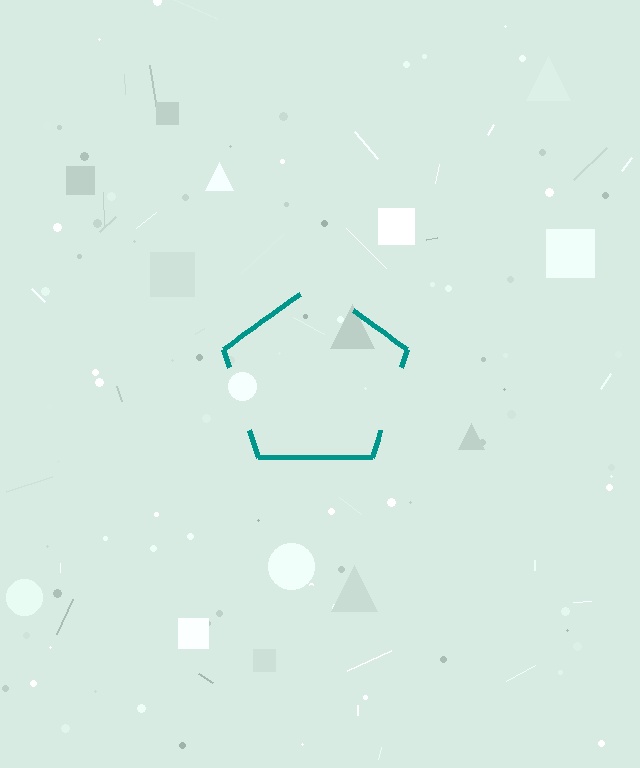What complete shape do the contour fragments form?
The contour fragments form a pentagon.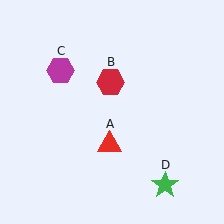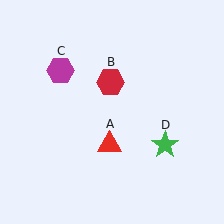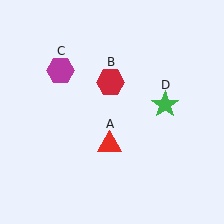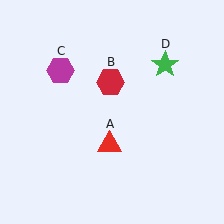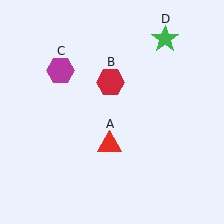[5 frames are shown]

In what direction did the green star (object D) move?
The green star (object D) moved up.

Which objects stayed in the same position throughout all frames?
Red triangle (object A) and red hexagon (object B) and magenta hexagon (object C) remained stationary.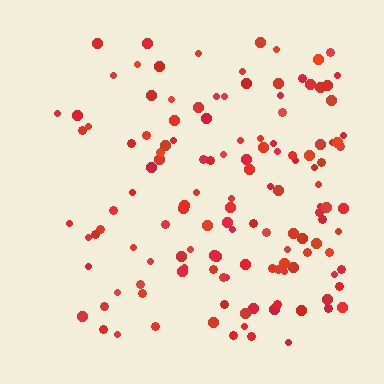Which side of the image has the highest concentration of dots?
The right.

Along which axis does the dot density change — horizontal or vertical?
Horizontal.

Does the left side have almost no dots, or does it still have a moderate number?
Still a moderate number, just noticeably fewer than the right.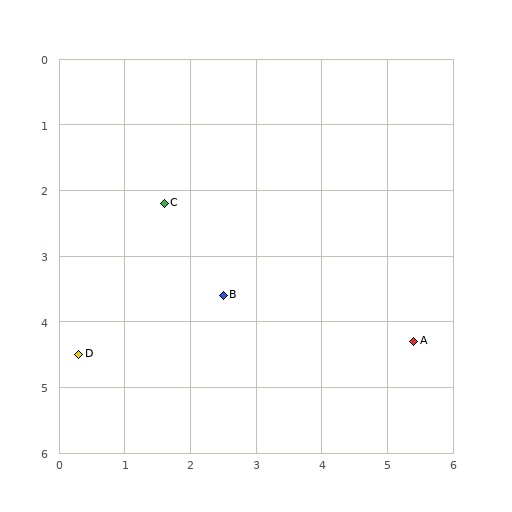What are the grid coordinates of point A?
Point A is at approximately (5.4, 4.3).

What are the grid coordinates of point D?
Point D is at approximately (0.3, 4.5).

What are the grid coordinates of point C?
Point C is at approximately (1.6, 2.2).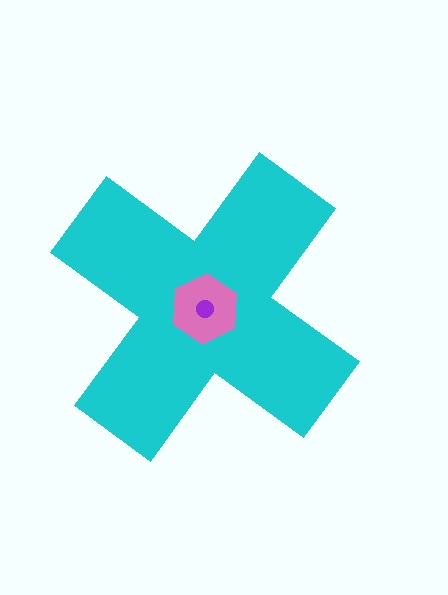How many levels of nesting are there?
3.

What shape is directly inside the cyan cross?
The pink hexagon.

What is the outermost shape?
The cyan cross.